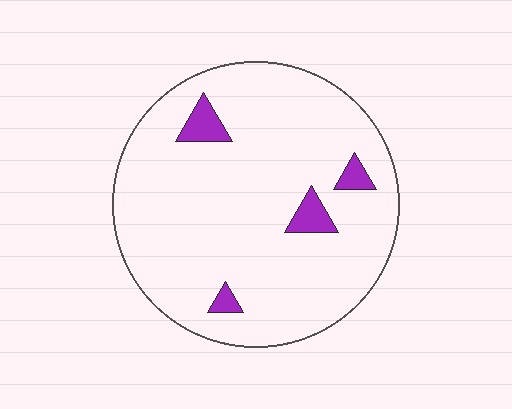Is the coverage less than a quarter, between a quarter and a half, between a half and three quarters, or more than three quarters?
Less than a quarter.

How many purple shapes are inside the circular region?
4.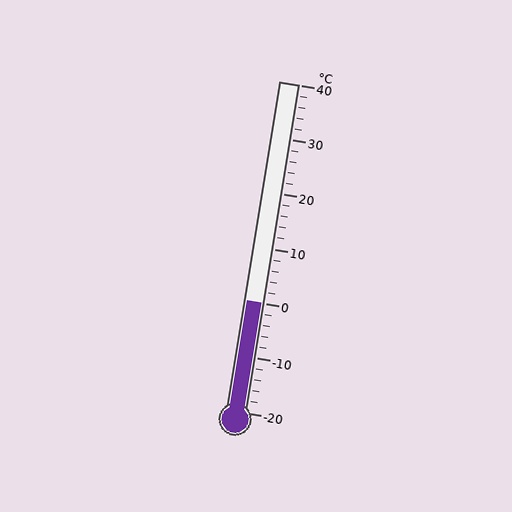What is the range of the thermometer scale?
The thermometer scale ranges from -20°C to 40°C.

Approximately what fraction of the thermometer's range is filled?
The thermometer is filled to approximately 35% of its range.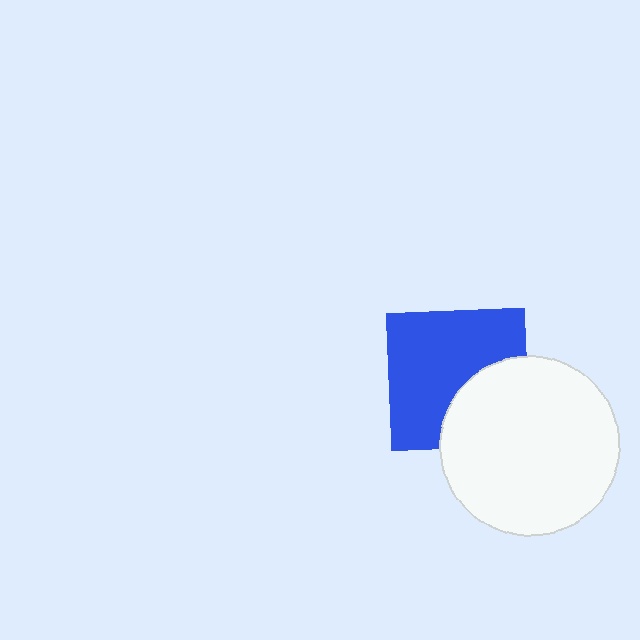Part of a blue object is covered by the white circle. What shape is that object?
It is a square.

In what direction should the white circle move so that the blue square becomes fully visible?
The white circle should move toward the lower-right. That is the shortest direction to clear the overlap and leave the blue square fully visible.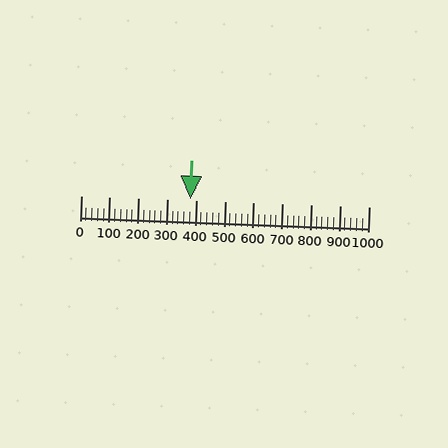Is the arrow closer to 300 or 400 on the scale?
The arrow is closer to 400.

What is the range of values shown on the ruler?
The ruler shows values from 0 to 1000.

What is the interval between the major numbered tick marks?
The major tick marks are spaced 100 units apart.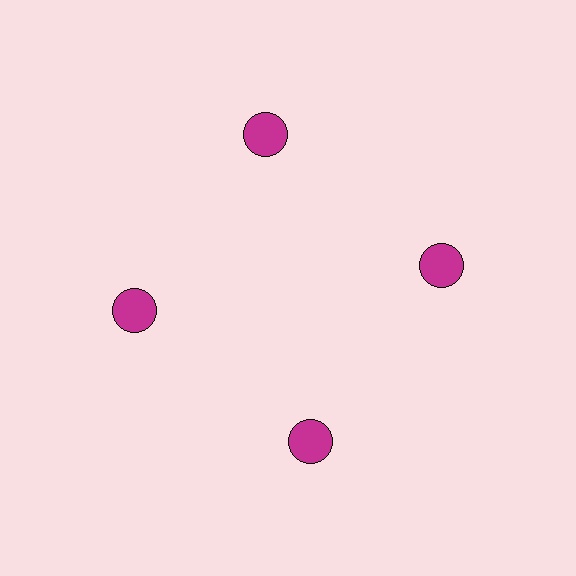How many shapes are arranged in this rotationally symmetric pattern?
There are 4 shapes, arranged in 4 groups of 1.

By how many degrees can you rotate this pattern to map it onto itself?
The pattern maps onto itself every 90 degrees of rotation.